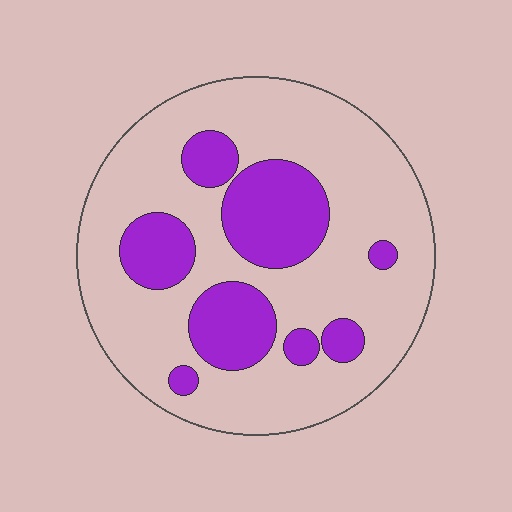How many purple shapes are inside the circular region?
8.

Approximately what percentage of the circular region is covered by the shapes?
Approximately 25%.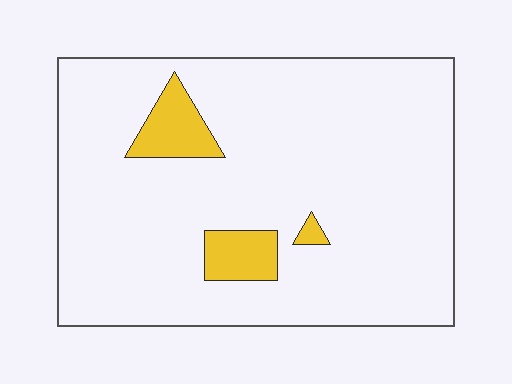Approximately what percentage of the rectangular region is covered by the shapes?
Approximately 10%.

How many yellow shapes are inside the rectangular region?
3.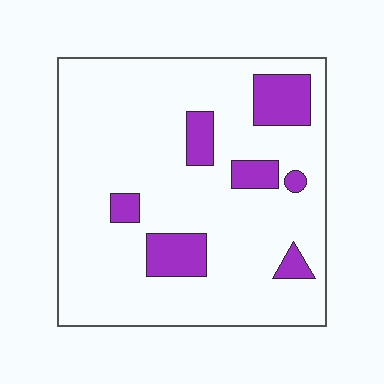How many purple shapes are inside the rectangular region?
7.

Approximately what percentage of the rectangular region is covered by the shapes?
Approximately 15%.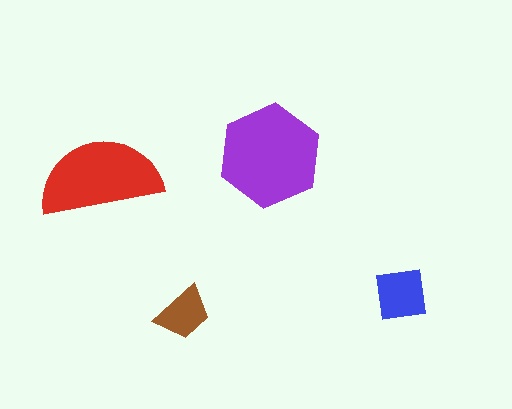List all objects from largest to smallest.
The purple hexagon, the red semicircle, the blue square, the brown trapezoid.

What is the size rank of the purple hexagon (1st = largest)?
1st.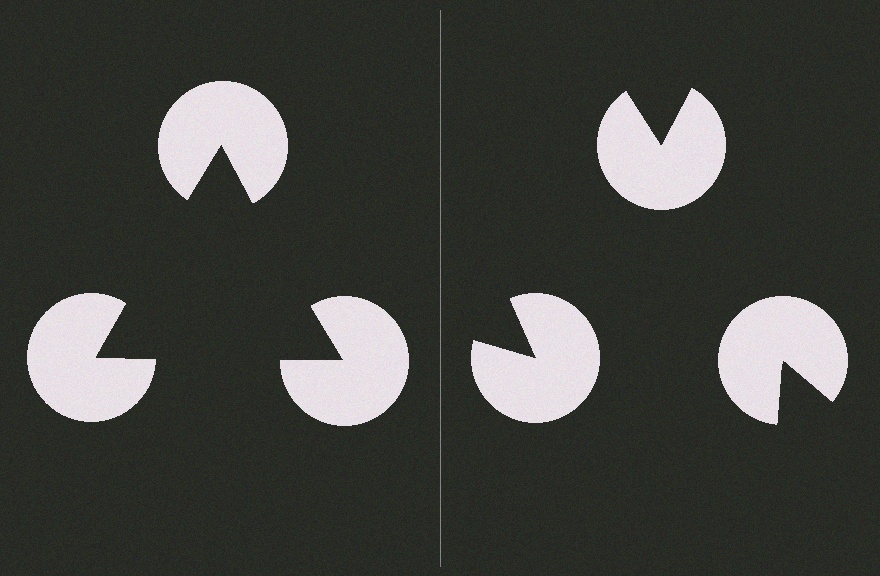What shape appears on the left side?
An illusory triangle.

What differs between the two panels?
The pac-man discs are positioned identically on both sides; only the wedge orientations differ. On the left they align to a triangle; on the right they are misaligned.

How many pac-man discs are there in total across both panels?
6 — 3 on each side.